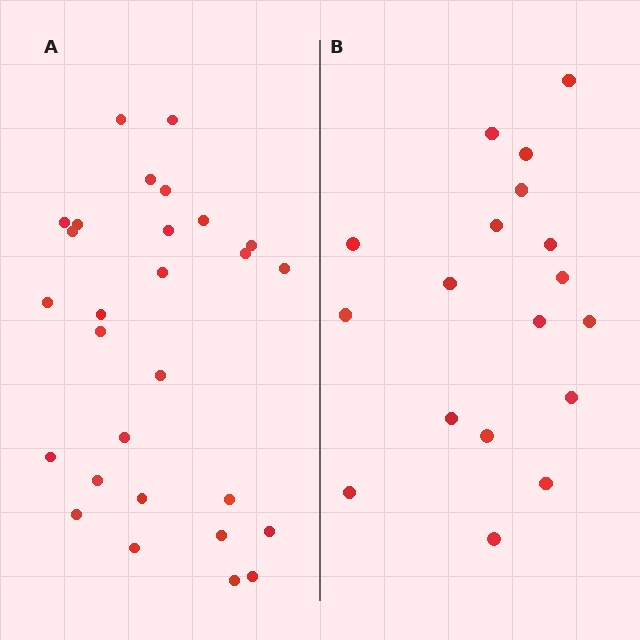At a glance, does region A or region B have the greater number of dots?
Region A (the left region) has more dots.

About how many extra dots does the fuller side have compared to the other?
Region A has roughly 10 or so more dots than region B.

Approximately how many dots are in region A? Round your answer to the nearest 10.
About 30 dots. (The exact count is 28, which rounds to 30.)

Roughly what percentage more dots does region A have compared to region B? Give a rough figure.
About 55% more.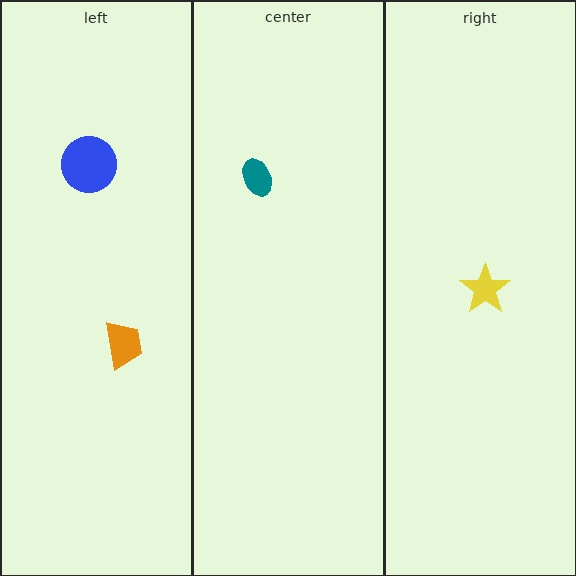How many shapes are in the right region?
1.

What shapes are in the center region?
The teal ellipse.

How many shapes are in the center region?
1.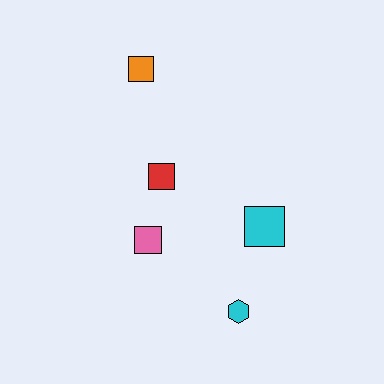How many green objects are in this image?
There are no green objects.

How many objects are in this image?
There are 5 objects.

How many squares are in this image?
There are 4 squares.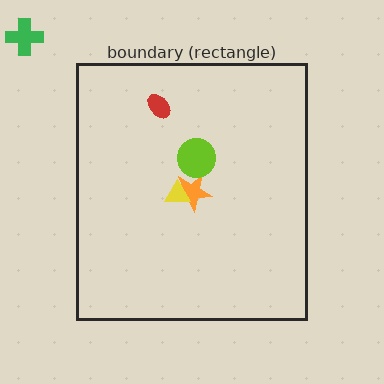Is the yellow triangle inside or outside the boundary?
Inside.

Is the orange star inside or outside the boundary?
Inside.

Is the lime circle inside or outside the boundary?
Inside.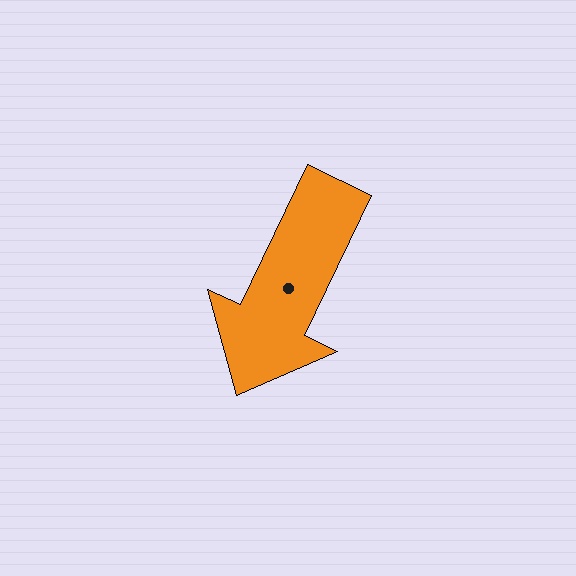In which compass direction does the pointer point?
Southwest.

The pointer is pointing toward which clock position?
Roughly 7 o'clock.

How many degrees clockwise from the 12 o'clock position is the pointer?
Approximately 206 degrees.